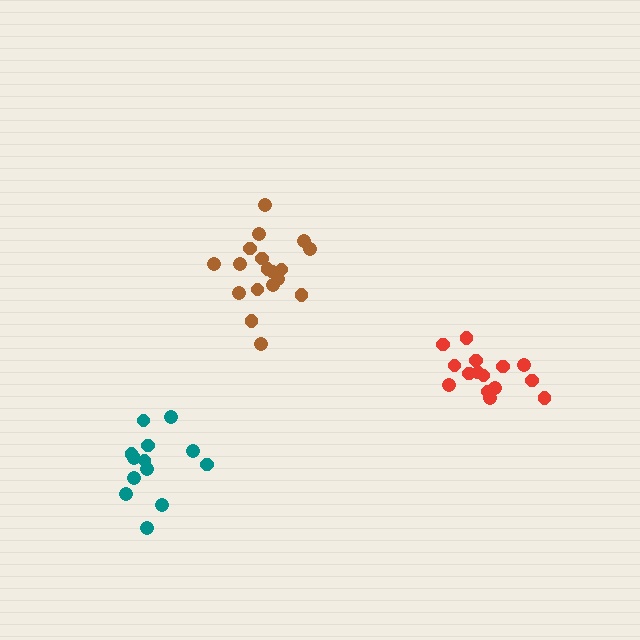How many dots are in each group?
Group 1: 18 dots, Group 2: 15 dots, Group 3: 13 dots (46 total).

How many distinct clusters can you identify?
There are 3 distinct clusters.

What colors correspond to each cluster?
The clusters are colored: brown, red, teal.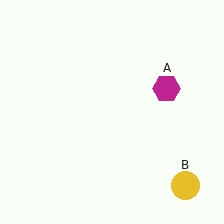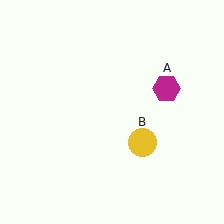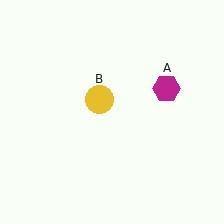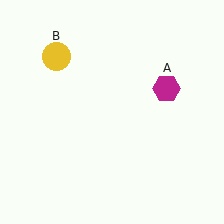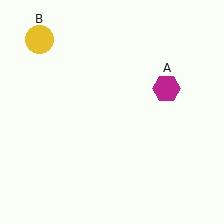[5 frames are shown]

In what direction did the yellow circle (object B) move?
The yellow circle (object B) moved up and to the left.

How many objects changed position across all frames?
1 object changed position: yellow circle (object B).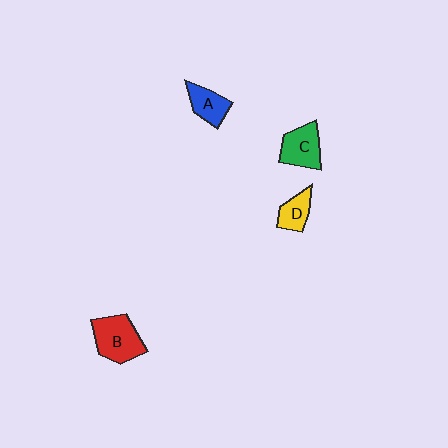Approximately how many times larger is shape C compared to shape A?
Approximately 1.3 times.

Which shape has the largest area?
Shape B (red).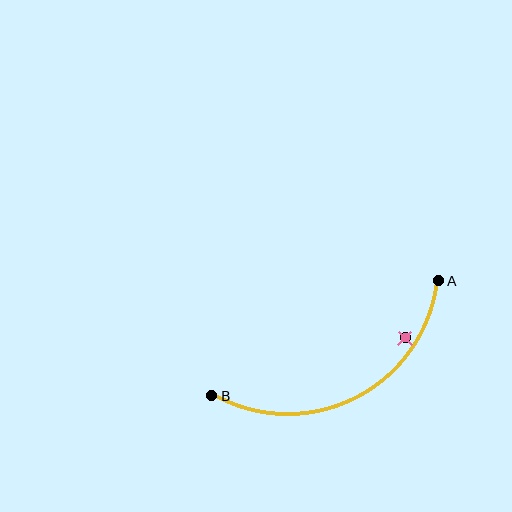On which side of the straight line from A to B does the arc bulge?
The arc bulges below the straight line connecting A and B.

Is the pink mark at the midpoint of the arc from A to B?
No — the pink mark does not lie on the arc at all. It sits slightly inside the curve.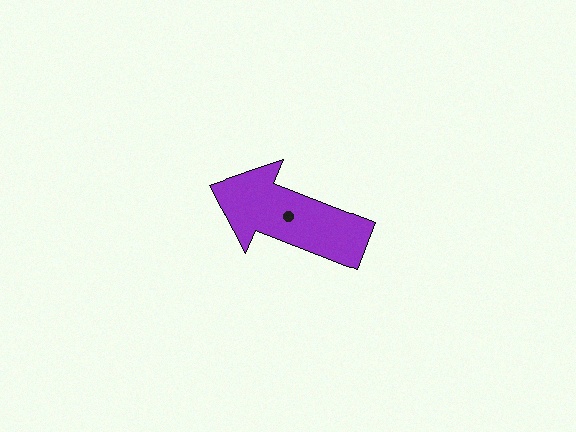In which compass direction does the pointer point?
West.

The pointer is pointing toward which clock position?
Roughly 10 o'clock.